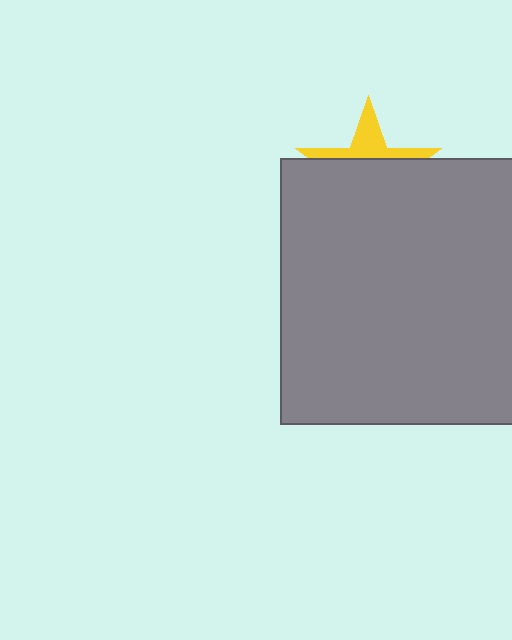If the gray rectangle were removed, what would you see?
You would see the complete yellow star.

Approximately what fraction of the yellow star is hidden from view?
Roughly 67% of the yellow star is hidden behind the gray rectangle.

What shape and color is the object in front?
The object in front is a gray rectangle.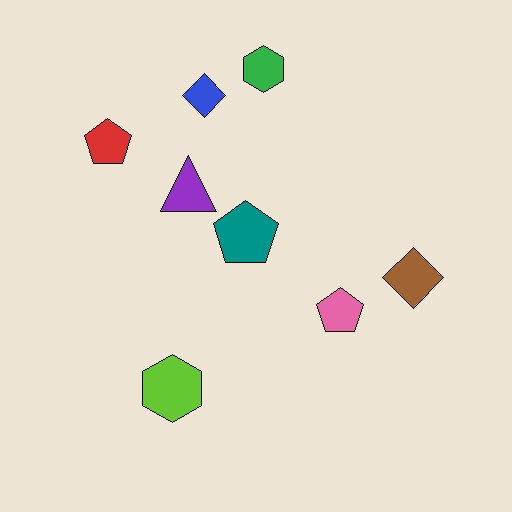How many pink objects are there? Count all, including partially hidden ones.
There is 1 pink object.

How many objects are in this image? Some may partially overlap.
There are 8 objects.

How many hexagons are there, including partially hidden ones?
There are 2 hexagons.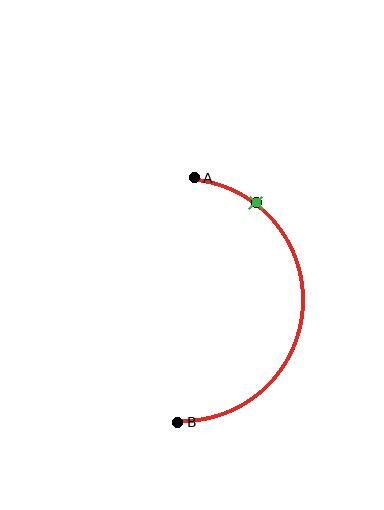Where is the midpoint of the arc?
The arc midpoint is the point on the curve farthest from the straight line joining A and B. It sits to the right of that line.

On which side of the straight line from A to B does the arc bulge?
The arc bulges to the right of the straight line connecting A and B.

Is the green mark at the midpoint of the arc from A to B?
No. The green mark lies on the arc but is closer to endpoint A. The arc midpoint would be at the point on the curve equidistant along the arc from both A and B.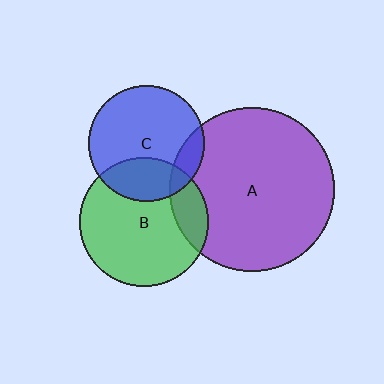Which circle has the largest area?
Circle A (purple).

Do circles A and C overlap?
Yes.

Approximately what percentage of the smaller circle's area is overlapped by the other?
Approximately 15%.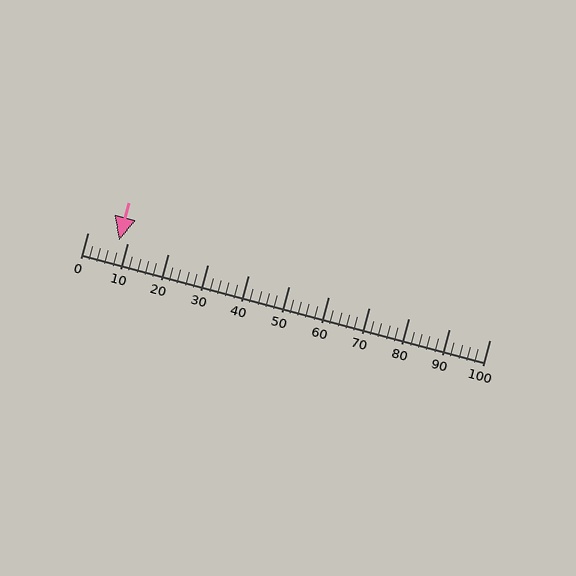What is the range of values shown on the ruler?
The ruler shows values from 0 to 100.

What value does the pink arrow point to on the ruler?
The pink arrow points to approximately 8.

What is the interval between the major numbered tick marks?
The major tick marks are spaced 10 units apart.